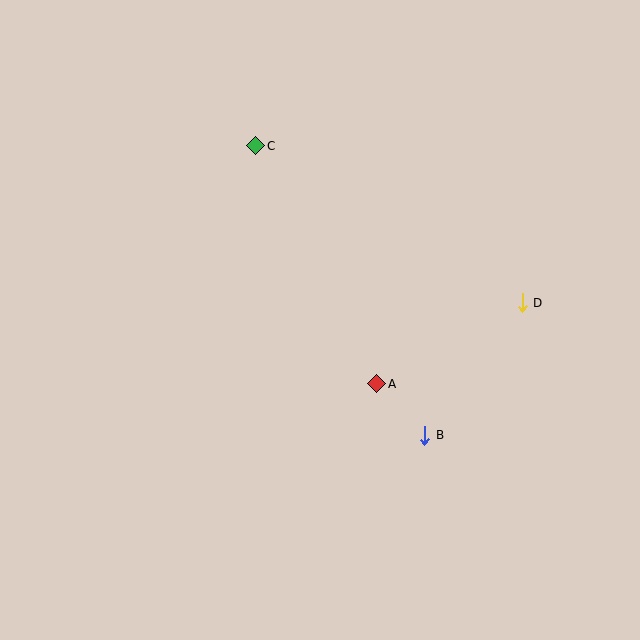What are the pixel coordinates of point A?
Point A is at (377, 384).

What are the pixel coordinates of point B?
Point B is at (425, 435).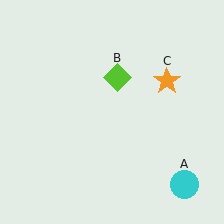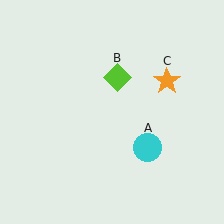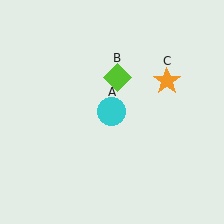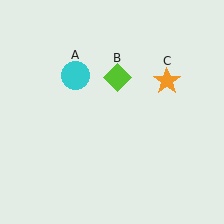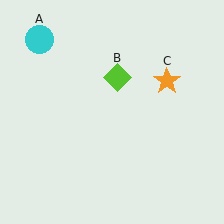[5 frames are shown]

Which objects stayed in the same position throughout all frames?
Lime diamond (object B) and orange star (object C) remained stationary.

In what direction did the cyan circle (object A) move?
The cyan circle (object A) moved up and to the left.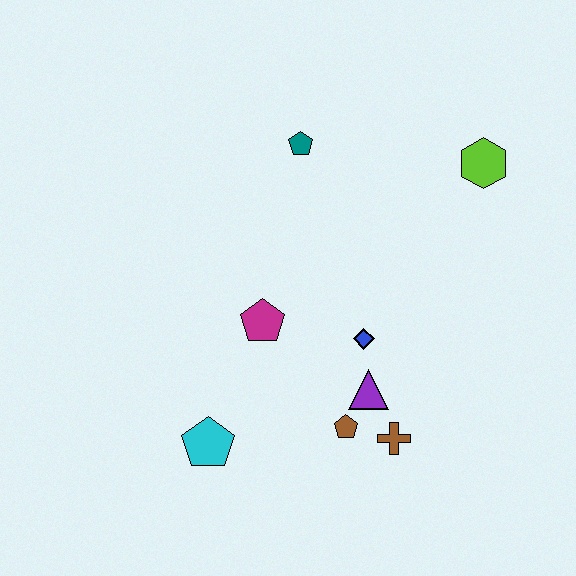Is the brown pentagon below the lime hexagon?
Yes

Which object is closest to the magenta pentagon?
The blue diamond is closest to the magenta pentagon.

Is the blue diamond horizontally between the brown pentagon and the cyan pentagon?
No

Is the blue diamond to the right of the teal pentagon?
Yes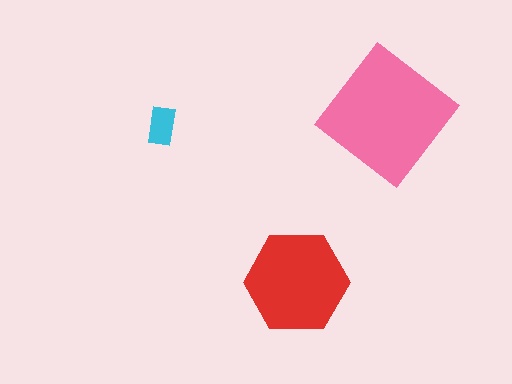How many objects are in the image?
There are 3 objects in the image.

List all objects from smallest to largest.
The cyan rectangle, the red hexagon, the pink diamond.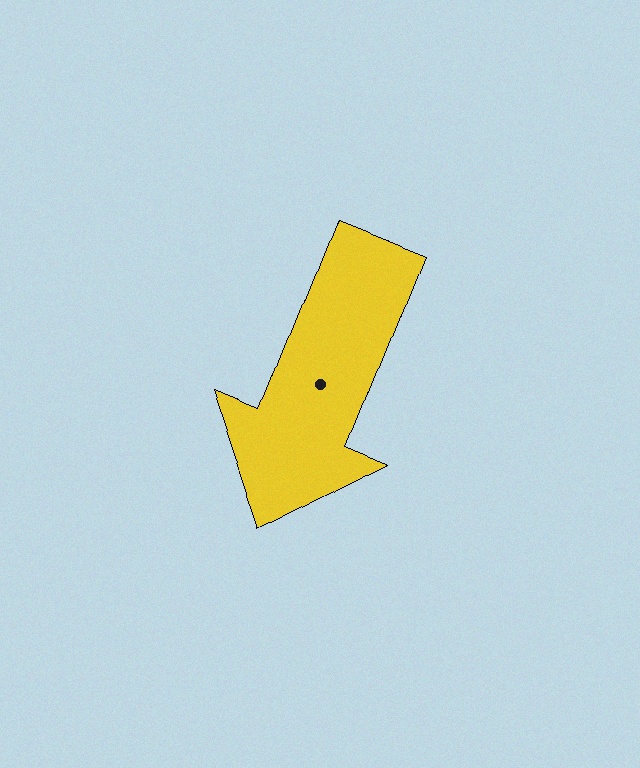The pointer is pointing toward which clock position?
Roughly 7 o'clock.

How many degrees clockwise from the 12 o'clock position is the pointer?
Approximately 202 degrees.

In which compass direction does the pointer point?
South.